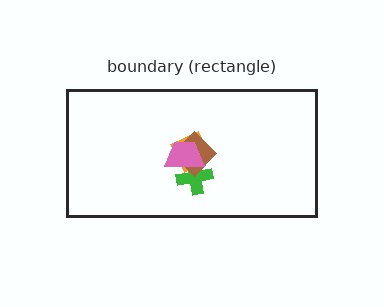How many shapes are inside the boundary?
4 inside, 0 outside.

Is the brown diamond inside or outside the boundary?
Inside.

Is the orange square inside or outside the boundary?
Inside.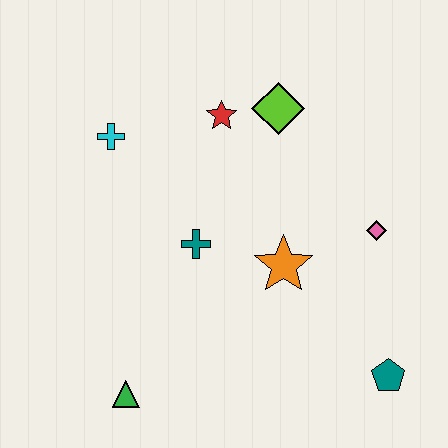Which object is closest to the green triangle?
The teal cross is closest to the green triangle.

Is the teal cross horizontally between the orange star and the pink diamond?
No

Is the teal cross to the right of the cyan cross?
Yes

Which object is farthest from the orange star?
The cyan cross is farthest from the orange star.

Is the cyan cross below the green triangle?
No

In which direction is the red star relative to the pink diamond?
The red star is to the left of the pink diamond.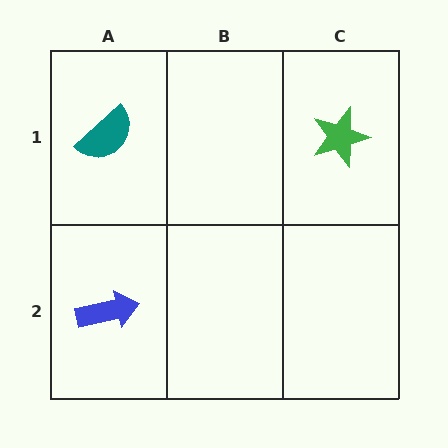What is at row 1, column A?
A teal semicircle.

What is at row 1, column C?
A green star.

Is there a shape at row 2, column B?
No, that cell is empty.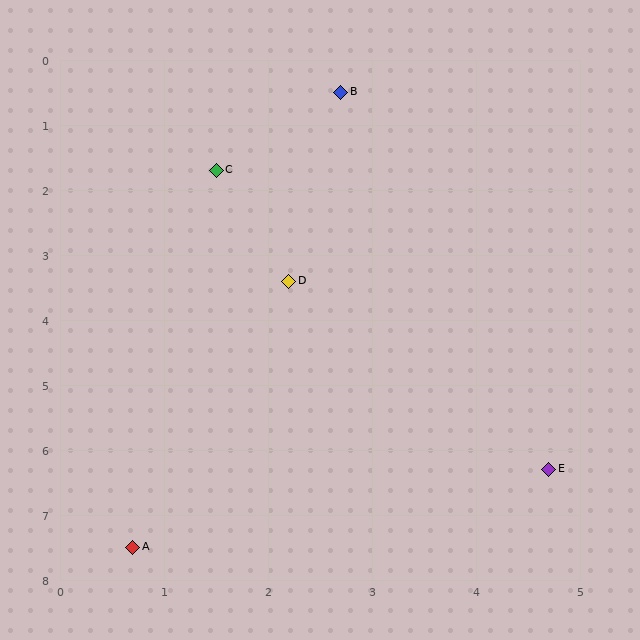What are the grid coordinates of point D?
Point D is at approximately (2.2, 3.4).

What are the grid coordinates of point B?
Point B is at approximately (2.7, 0.5).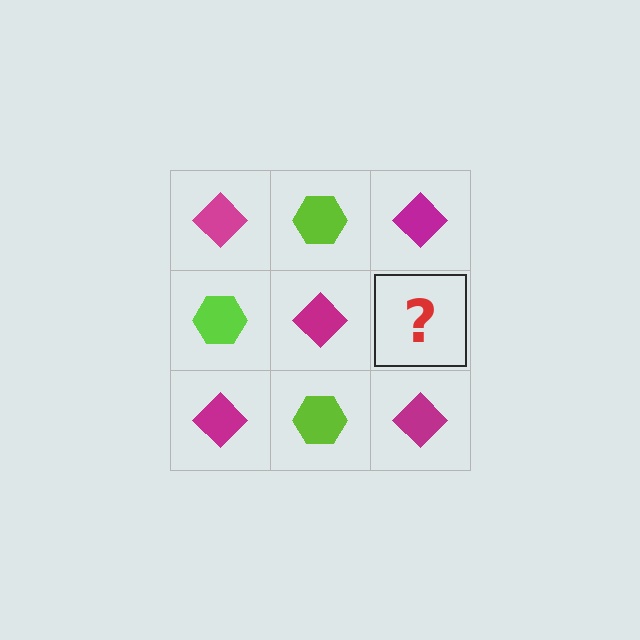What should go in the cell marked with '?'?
The missing cell should contain a lime hexagon.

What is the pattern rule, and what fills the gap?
The rule is that it alternates magenta diamond and lime hexagon in a checkerboard pattern. The gap should be filled with a lime hexagon.